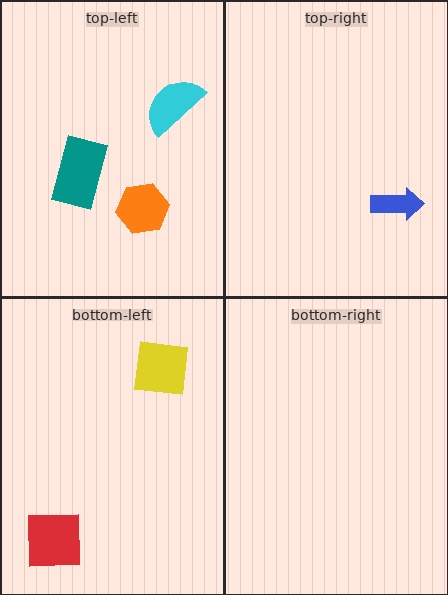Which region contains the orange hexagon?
The top-left region.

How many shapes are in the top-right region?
1.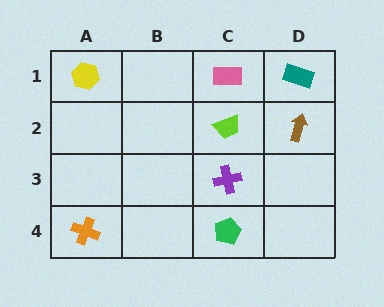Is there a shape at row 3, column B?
No, that cell is empty.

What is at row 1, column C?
A pink rectangle.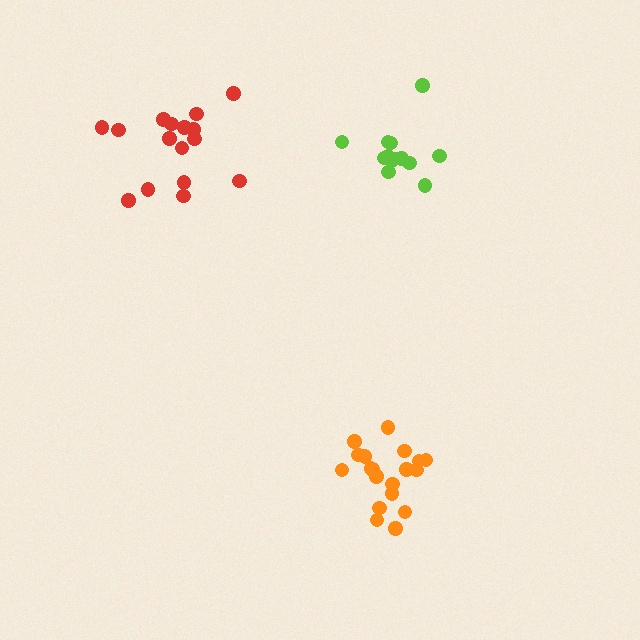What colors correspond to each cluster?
The clusters are colored: orange, red, lime.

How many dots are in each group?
Group 1: 19 dots, Group 2: 16 dots, Group 3: 13 dots (48 total).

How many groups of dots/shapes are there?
There are 3 groups.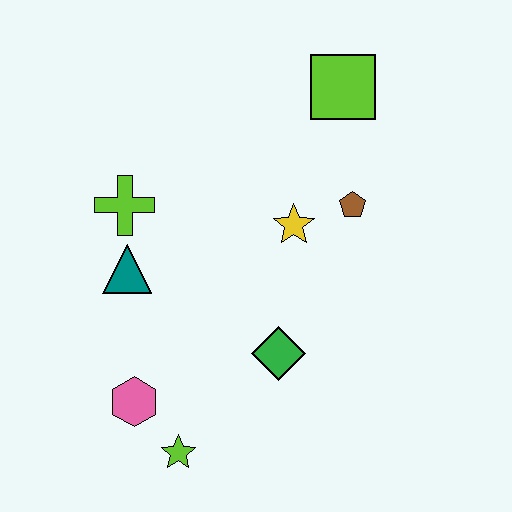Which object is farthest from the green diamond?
The lime square is farthest from the green diamond.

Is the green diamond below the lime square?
Yes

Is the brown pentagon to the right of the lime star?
Yes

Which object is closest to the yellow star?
The brown pentagon is closest to the yellow star.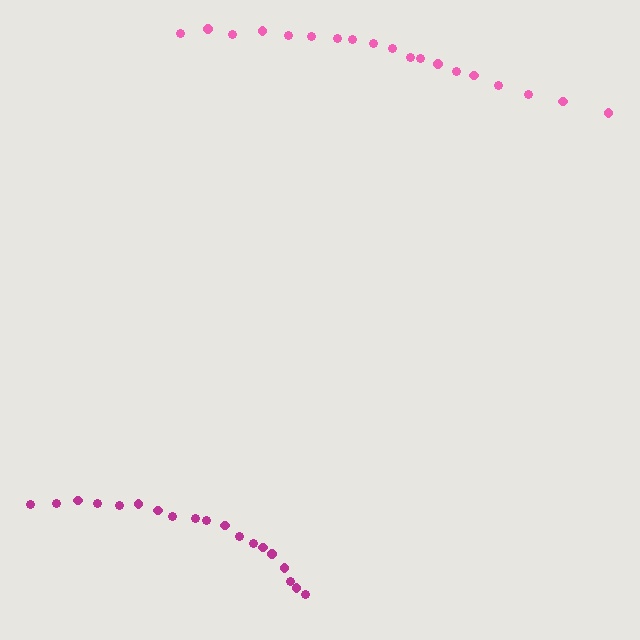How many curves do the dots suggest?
There are 2 distinct paths.